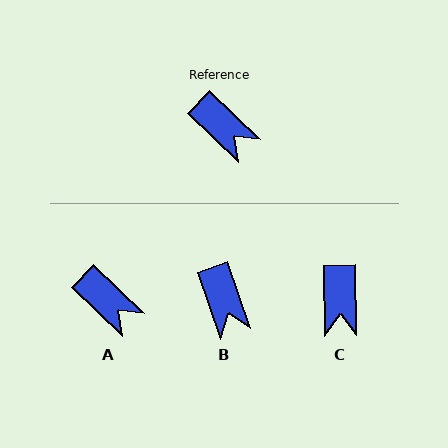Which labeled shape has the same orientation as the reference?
A.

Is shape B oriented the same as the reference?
No, it is off by about 27 degrees.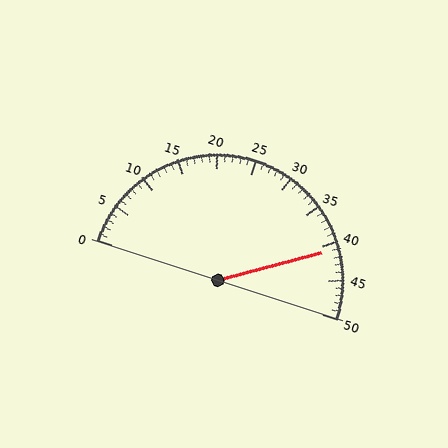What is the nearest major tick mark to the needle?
The nearest major tick mark is 40.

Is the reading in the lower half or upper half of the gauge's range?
The reading is in the upper half of the range (0 to 50).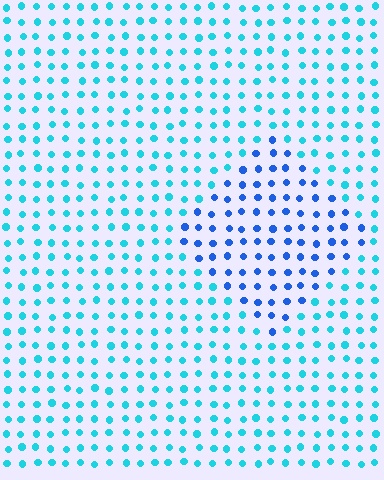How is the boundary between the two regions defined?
The boundary is defined purely by a slight shift in hue (about 36 degrees). Spacing, size, and orientation are identical on both sides.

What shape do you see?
I see a diamond.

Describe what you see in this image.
The image is filled with small cyan elements in a uniform arrangement. A diamond-shaped region is visible where the elements are tinted to a slightly different hue, forming a subtle color boundary.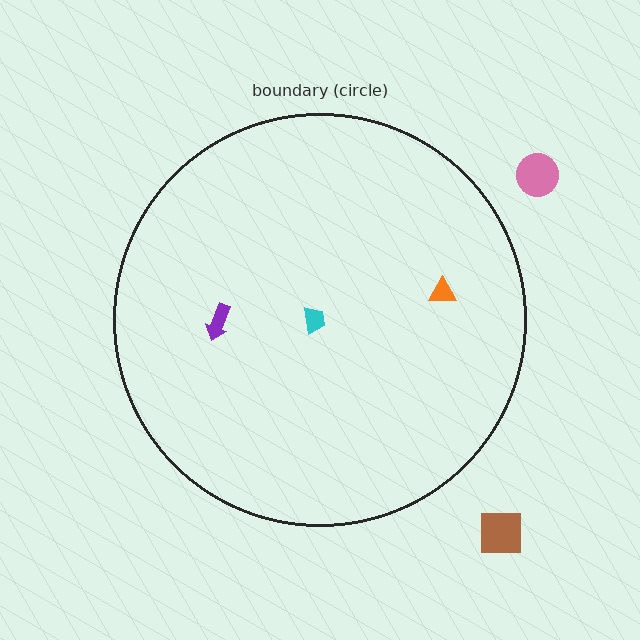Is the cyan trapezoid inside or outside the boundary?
Inside.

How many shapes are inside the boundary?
3 inside, 2 outside.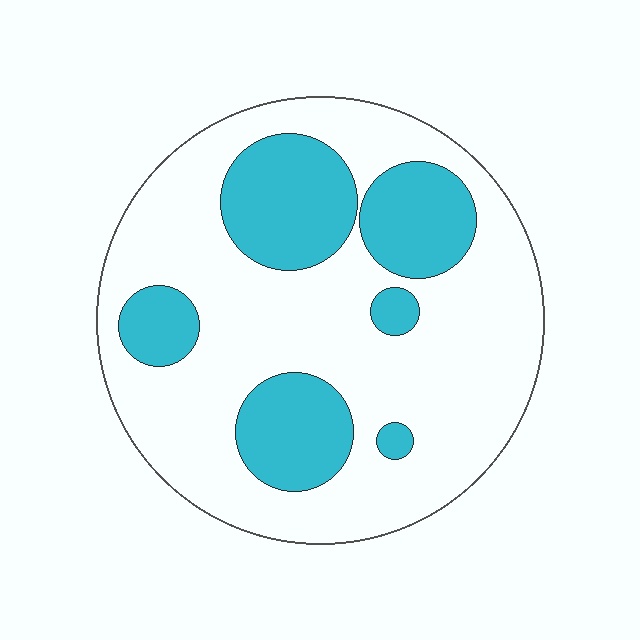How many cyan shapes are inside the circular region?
6.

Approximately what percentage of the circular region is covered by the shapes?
Approximately 30%.